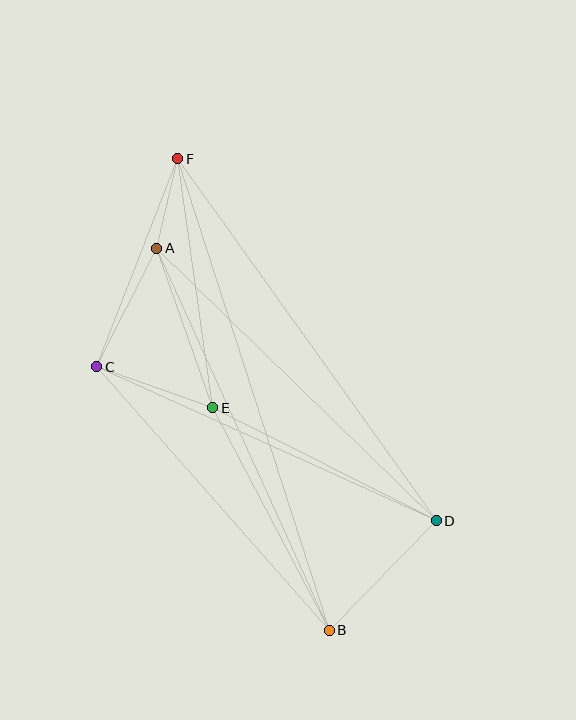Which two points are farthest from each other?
Points B and F are farthest from each other.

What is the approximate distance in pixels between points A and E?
The distance between A and E is approximately 169 pixels.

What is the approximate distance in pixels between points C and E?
The distance between C and E is approximately 123 pixels.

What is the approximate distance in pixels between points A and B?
The distance between A and B is approximately 419 pixels.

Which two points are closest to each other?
Points A and F are closest to each other.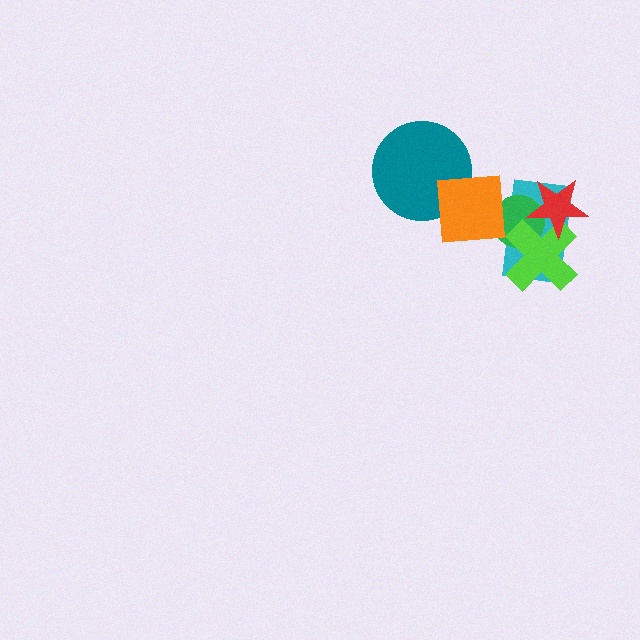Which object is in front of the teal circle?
The orange square is in front of the teal circle.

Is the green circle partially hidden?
Yes, it is partially covered by another shape.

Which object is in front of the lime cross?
The red star is in front of the lime cross.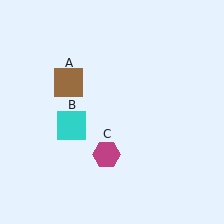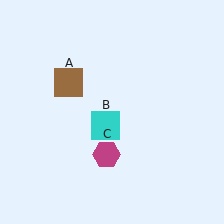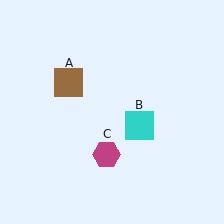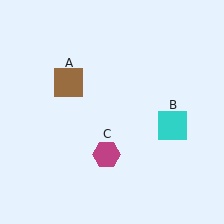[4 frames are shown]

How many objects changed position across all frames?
1 object changed position: cyan square (object B).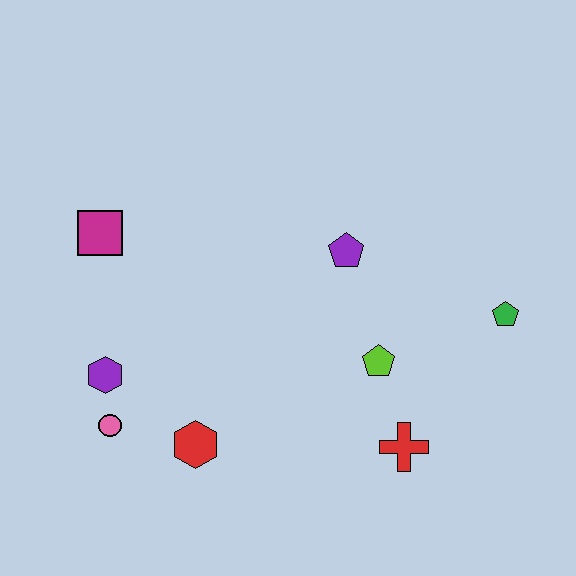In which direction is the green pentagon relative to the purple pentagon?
The green pentagon is to the right of the purple pentagon.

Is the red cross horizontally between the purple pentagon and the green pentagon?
Yes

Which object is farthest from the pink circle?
The green pentagon is farthest from the pink circle.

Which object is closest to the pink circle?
The purple hexagon is closest to the pink circle.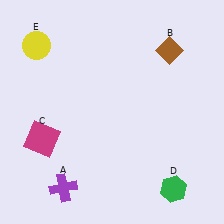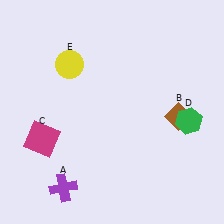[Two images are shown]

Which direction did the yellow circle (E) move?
The yellow circle (E) moved right.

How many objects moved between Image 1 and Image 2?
3 objects moved between the two images.